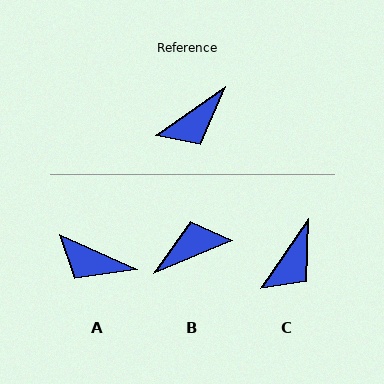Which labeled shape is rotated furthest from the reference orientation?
B, about 167 degrees away.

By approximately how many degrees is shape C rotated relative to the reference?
Approximately 21 degrees counter-clockwise.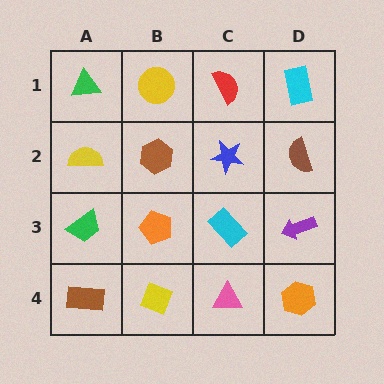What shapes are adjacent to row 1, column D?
A brown semicircle (row 2, column D), a red semicircle (row 1, column C).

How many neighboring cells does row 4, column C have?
3.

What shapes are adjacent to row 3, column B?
A brown hexagon (row 2, column B), a yellow diamond (row 4, column B), a green trapezoid (row 3, column A), a cyan rectangle (row 3, column C).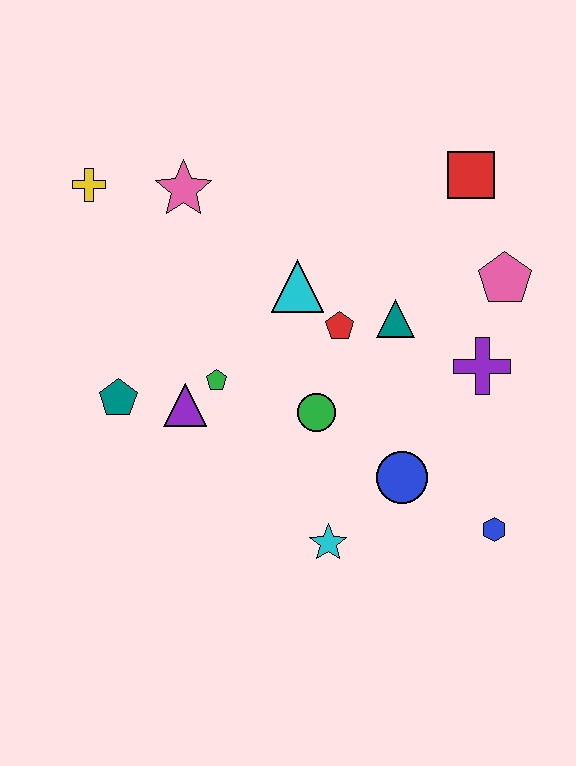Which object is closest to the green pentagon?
The purple triangle is closest to the green pentagon.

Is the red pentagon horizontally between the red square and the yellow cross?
Yes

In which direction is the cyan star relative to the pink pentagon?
The cyan star is below the pink pentagon.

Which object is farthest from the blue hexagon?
The yellow cross is farthest from the blue hexagon.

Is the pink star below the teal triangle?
No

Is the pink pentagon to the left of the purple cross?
No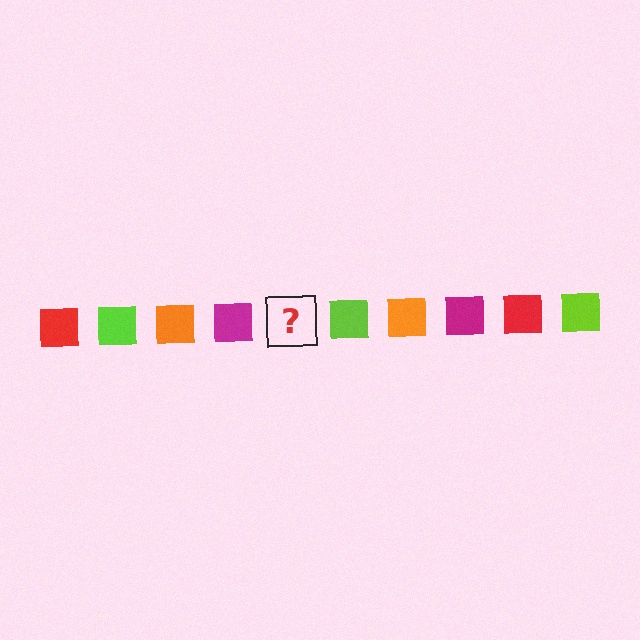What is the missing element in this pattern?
The missing element is a red square.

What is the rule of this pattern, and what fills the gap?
The rule is that the pattern cycles through red, lime, orange, magenta squares. The gap should be filled with a red square.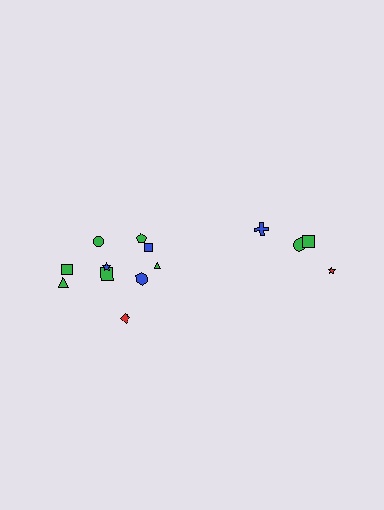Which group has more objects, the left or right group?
The left group.